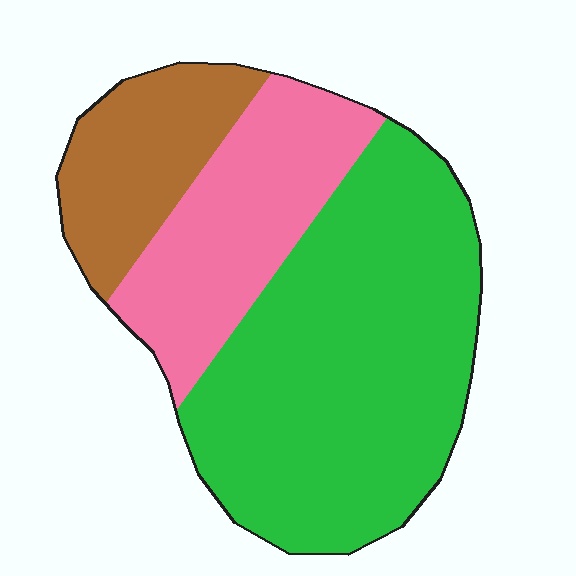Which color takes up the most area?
Green, at roughly 55%.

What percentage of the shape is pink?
Pink takes up about one quarter (1/4) of the shape.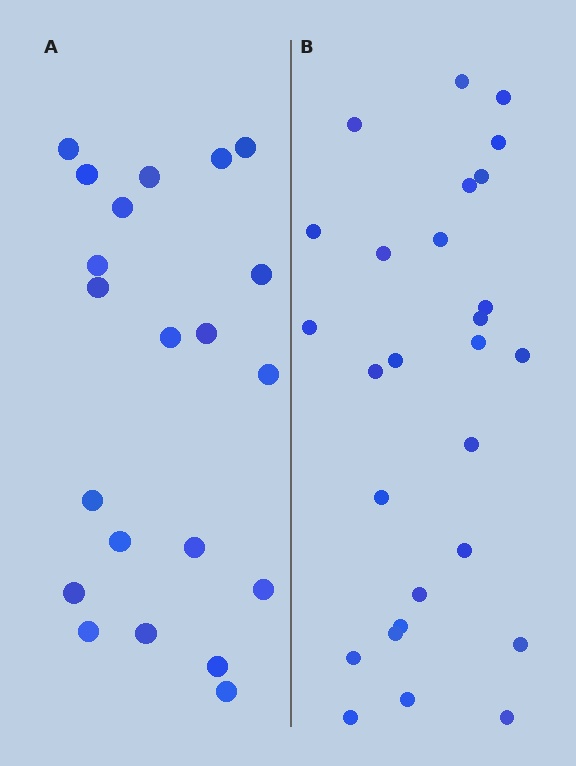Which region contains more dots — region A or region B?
Region B (the right region) has more dots.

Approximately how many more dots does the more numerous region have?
Region B has about 6 more dots than region A.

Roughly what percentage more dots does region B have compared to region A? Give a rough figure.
About 30% more.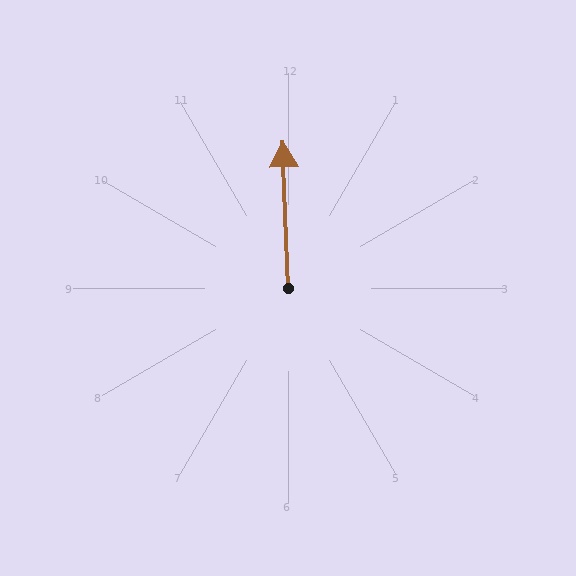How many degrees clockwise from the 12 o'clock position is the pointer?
Approximately 358 degrees.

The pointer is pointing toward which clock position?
Roughly 12 o'clock.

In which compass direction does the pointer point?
North.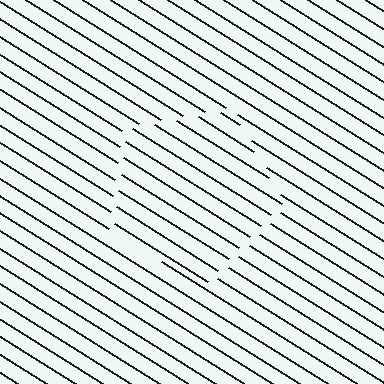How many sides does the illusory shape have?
5 sides — the line-ends trace a pentagon.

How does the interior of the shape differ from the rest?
The interior of the shape contains the same grating, shifted by half a period — the contour is defined by the phase discontinuity where line-ends from the inner and outer gratings abut.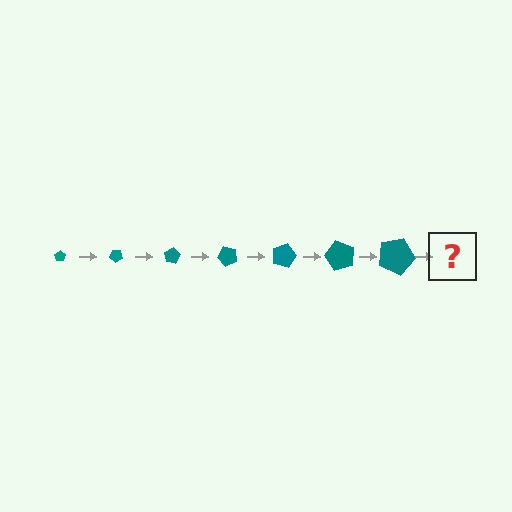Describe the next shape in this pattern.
It should be a pentagon, larger than the previous one and rotated 280 degrees from the start.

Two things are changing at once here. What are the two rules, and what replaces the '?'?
The two rules are that the pentagon grows larger each step and it rotates 40 degrees each step. The '?' should be a pentagon, larger than the previous one and rotated 280 degrees from the start.